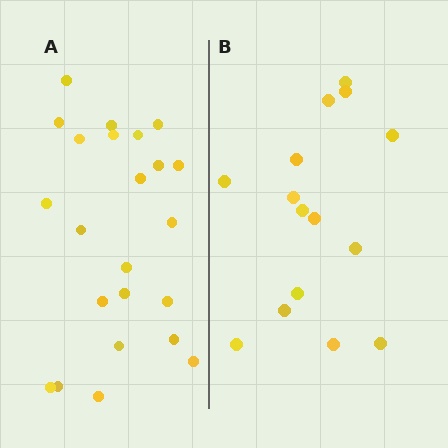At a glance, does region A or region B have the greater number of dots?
Region A (the left region) has more dots.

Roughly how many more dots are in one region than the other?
Region A has roughly 8 or so more dots than region B.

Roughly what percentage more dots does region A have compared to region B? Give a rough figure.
About 55% more.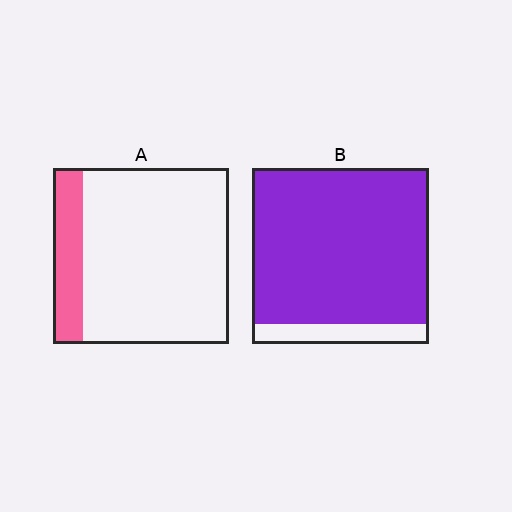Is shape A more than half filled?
No.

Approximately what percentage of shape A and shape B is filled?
A is approximately 15% and B is approximately 90%.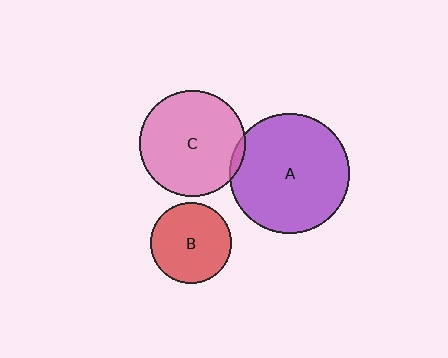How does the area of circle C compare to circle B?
Approximately 1.7 times.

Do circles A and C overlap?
Yes.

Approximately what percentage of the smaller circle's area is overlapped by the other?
Approximately 5%.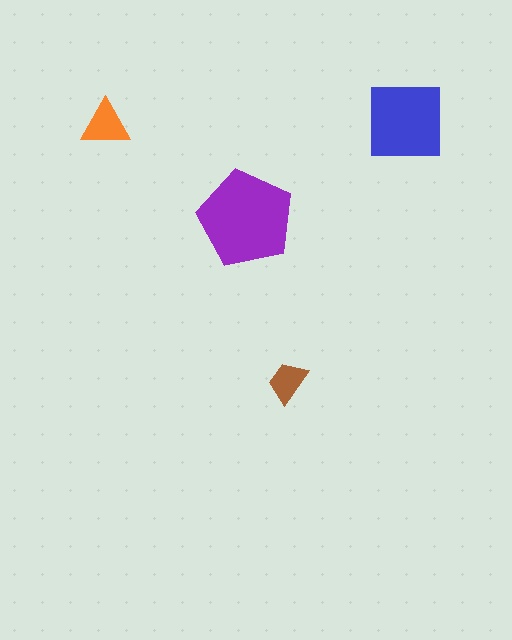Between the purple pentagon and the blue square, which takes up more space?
The purple pentagon.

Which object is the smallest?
The brown trapezoid.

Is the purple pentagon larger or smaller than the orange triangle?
Larger.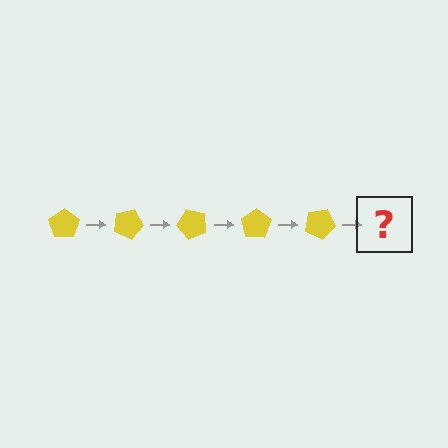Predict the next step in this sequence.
The next step is a yellow pentagon rotated 125 degrees.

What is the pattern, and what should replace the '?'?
The pattern is that the pentagon rotates 25 degrees each step. The '?' should be a yellow pentagon rotated 125 degrees.